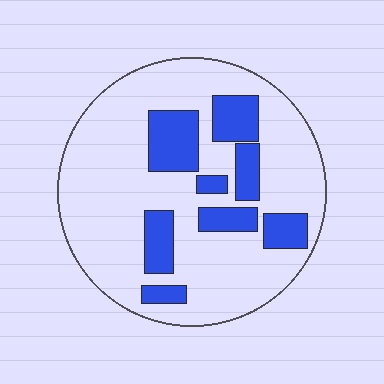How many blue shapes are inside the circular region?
8.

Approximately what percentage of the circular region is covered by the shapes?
Approximately 25%.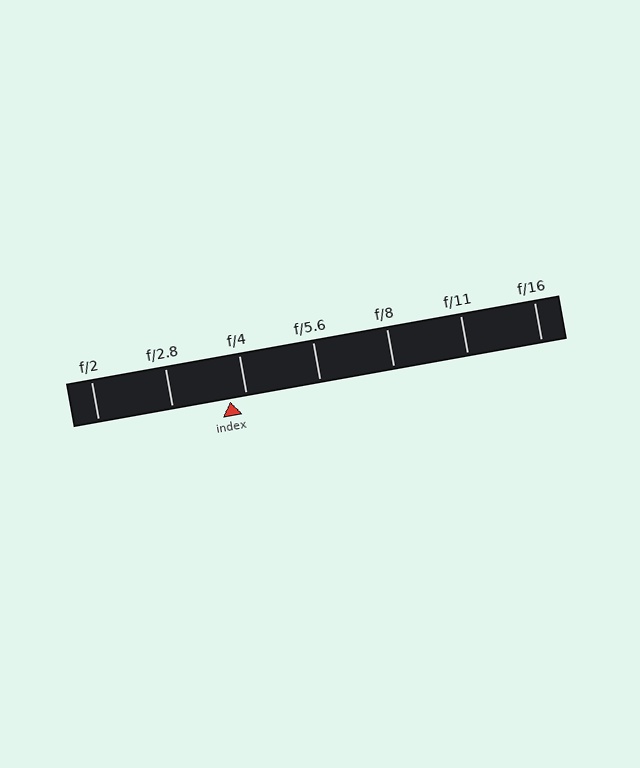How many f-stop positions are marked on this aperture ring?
There are 7 f-stop positions marked.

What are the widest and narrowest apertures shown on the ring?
The widest aperture shown is f/2 and the narrowest is f/16.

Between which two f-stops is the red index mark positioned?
The index mark is between f/2.8 and f/4.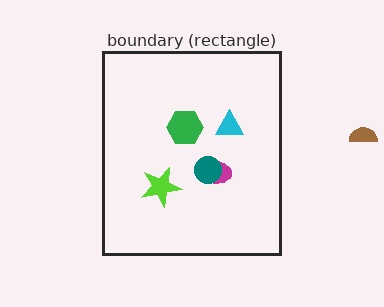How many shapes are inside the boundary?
5 inside, 1 outside.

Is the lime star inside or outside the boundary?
Inside.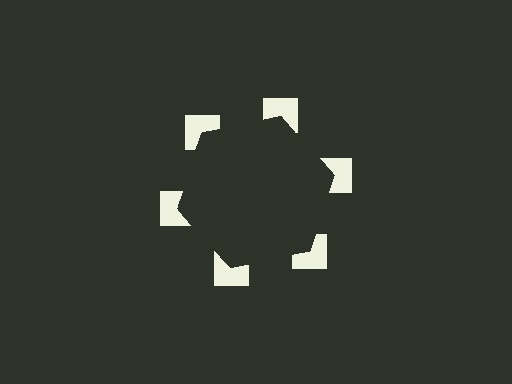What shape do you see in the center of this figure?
An illusory hexagon — its edges are inferred from the aligned wedge cuts in the notched squares, not physically drawn.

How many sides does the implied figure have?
6 sides.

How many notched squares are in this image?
There are 6 — one at each vertex of the illusory hexagon.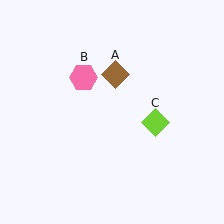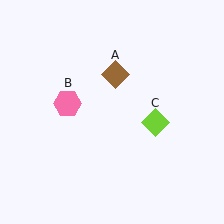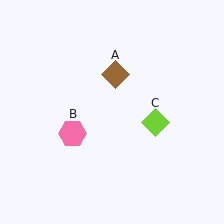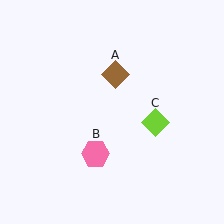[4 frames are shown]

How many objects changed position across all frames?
1 object changed position: pink hexagon (object B).